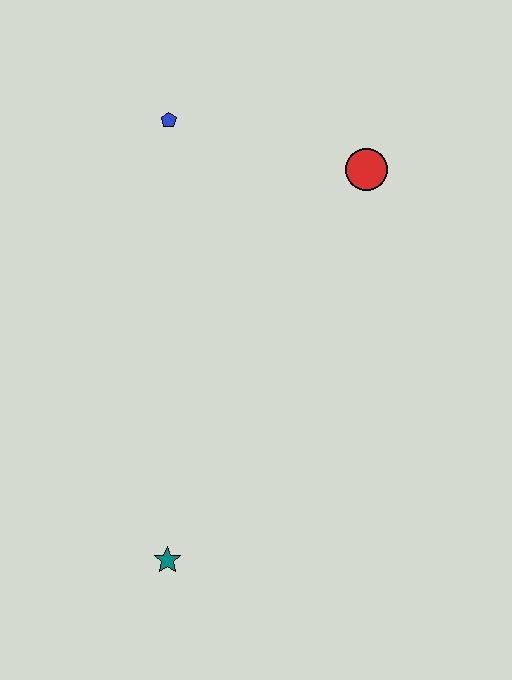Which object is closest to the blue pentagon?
The red circle is closest to the blue pentagon.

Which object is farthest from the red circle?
The teal star is farthest from the red circle.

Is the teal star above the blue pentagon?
No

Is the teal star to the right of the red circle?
No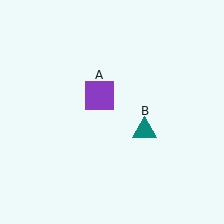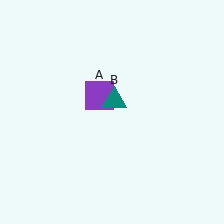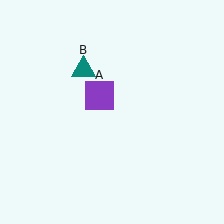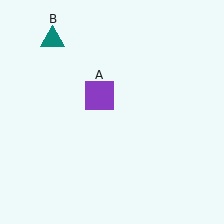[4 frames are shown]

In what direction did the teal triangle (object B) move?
The teal triangle (object B) moved up and to the left.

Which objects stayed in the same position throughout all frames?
Purple square (object A) remained stationary.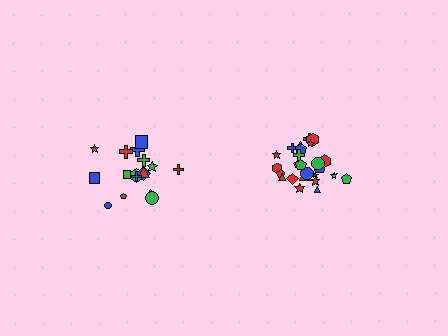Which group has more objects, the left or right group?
The right group.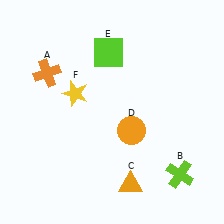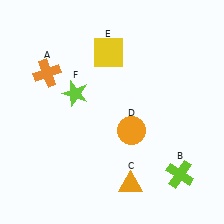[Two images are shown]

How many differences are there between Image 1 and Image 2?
There are 2 differences between the two images.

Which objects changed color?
E changed from lime to yellow. F changed from yellow to lime.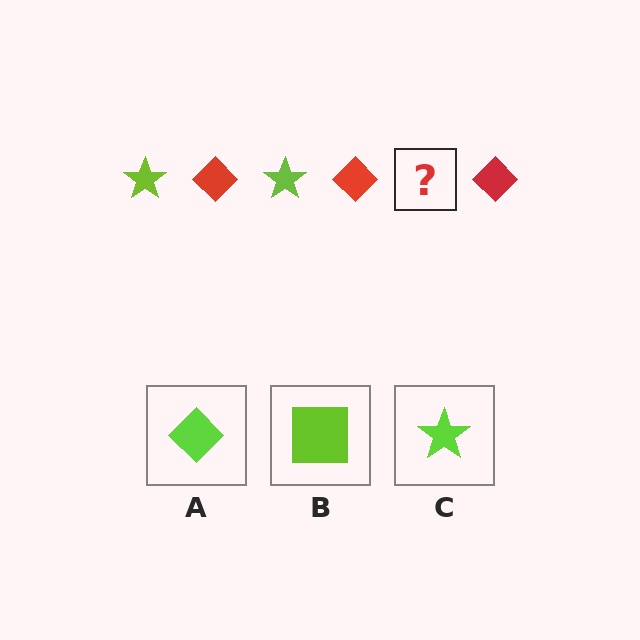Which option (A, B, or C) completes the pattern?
C.